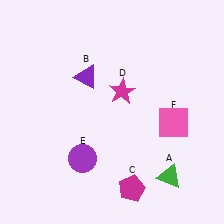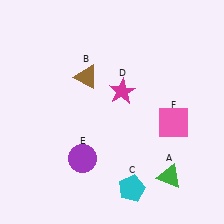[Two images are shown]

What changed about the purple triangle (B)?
In Image 1, B is purple. In Image 2, it changed to brown.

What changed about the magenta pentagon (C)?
In Image 1, C is magenta. In Image 2, it changed to cyan.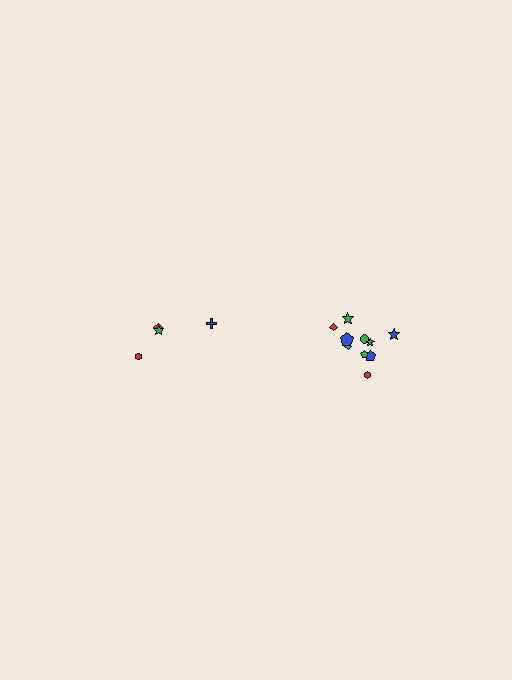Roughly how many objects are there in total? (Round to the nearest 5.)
Roughly 15 objects in total.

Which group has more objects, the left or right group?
The right group.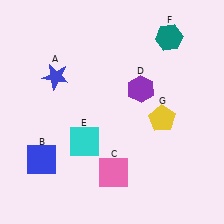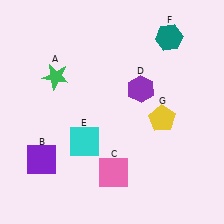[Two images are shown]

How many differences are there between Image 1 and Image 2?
There are 2 differences between the two images.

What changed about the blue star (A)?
In Image 1, A is blue. In Image 2, it changed to green.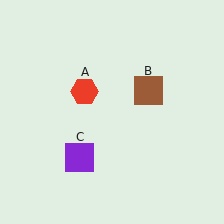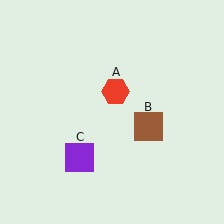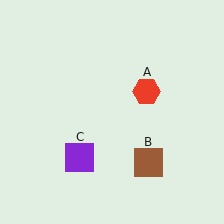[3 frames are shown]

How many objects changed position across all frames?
2 objects changed position: red hexagon (object A), brown square (object B).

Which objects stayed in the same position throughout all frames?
Purple square (object C) remained stationary.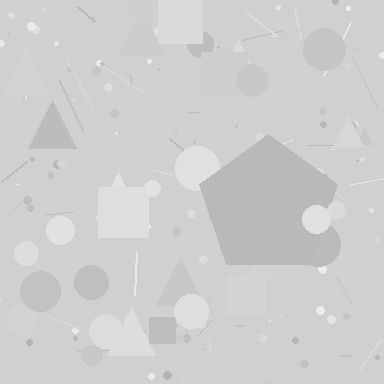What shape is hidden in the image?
A pentagon is hidden in the image.